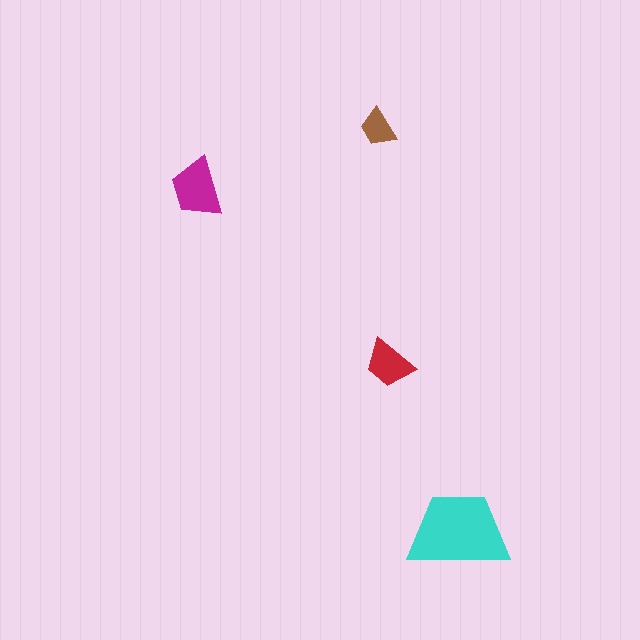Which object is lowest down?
The cyan trapezoid is bottommost.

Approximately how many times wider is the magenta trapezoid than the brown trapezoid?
About 1.5 times wider.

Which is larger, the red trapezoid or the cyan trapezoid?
The cyan one.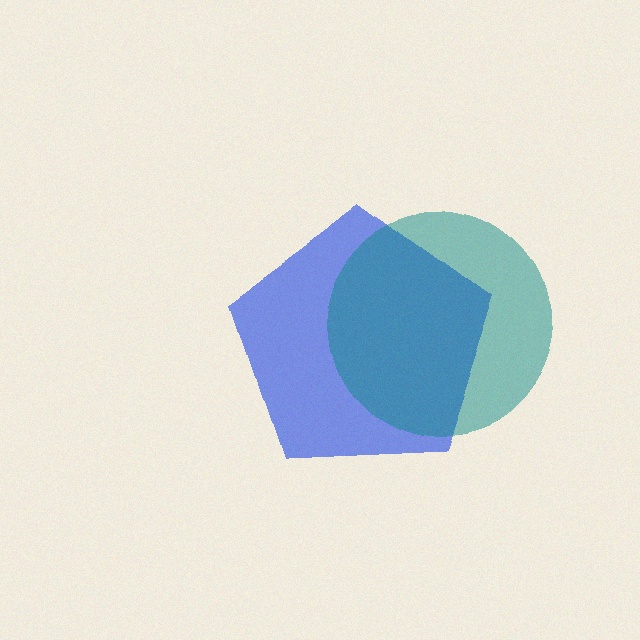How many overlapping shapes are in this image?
There are 2 overlapping shapes in the image.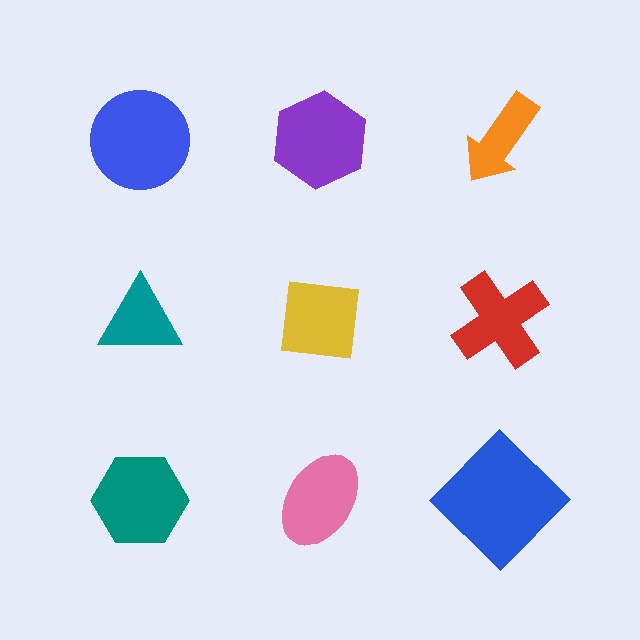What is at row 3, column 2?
A pink ellipse.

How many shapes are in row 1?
3 shapes.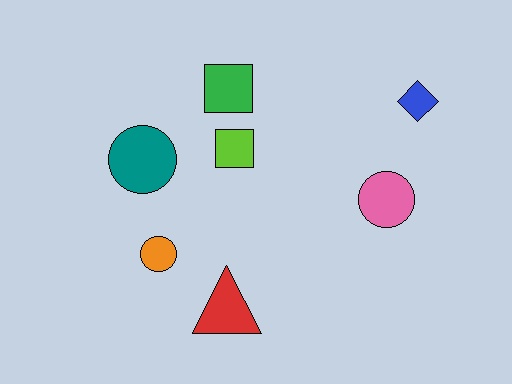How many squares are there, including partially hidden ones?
There are 2 squares.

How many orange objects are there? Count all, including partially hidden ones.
There is 1 orange object.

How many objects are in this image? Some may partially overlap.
There are 7 objects.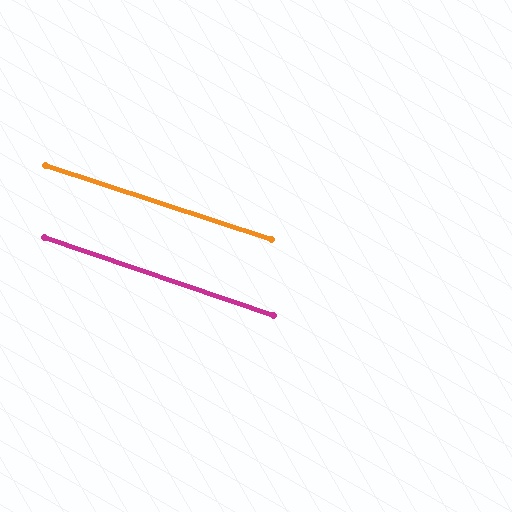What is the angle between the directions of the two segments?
Approximately 1 degree.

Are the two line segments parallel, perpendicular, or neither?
Parallel — their directions differ by only 0.9°.